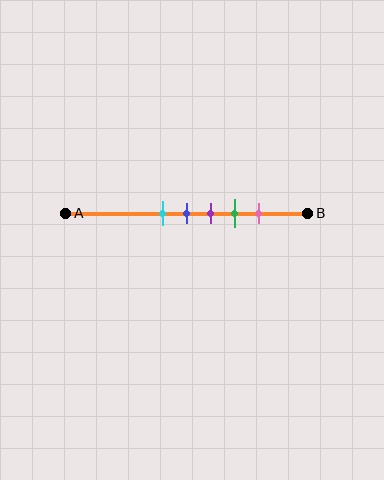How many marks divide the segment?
There are 5 marks dividing the segment.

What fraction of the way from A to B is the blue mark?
The blue mark is approximately 50% (0.5) of the way from A to B.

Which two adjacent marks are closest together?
The cyan and blue marks are the closest adjacent pair.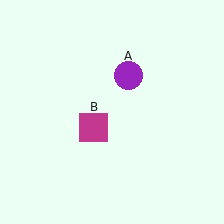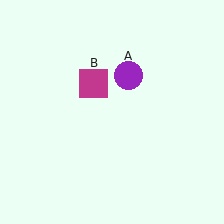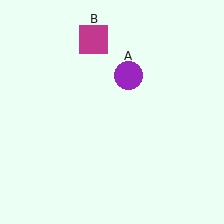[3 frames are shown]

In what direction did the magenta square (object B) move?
The magenta square (object B) moved up.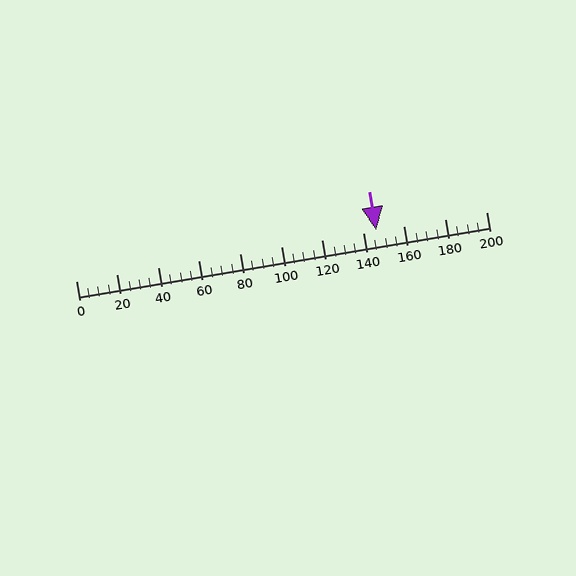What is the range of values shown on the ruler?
The ruler shows values from 0 to 200.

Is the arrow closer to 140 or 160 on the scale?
The arrow is closer to 140.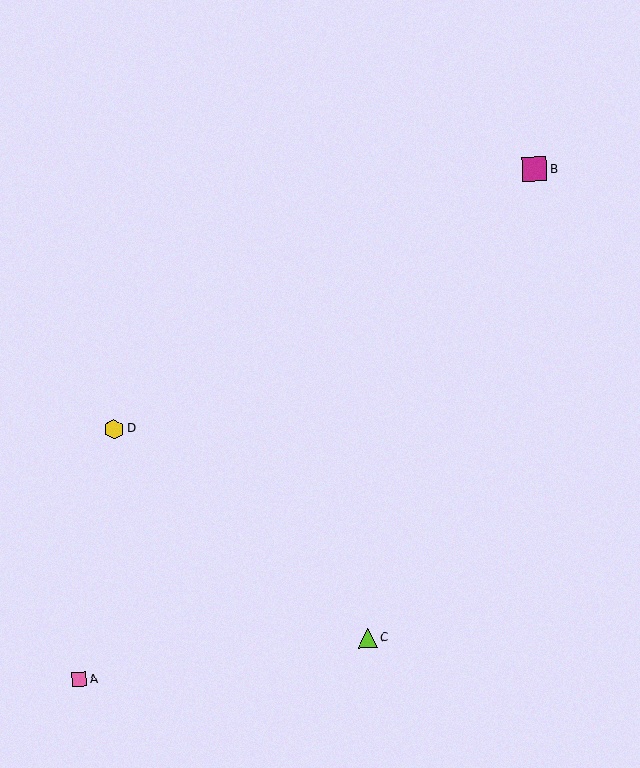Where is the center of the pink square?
The center of the pink square is at (79, 680).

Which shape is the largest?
The magenta square (labeled B) is the largest.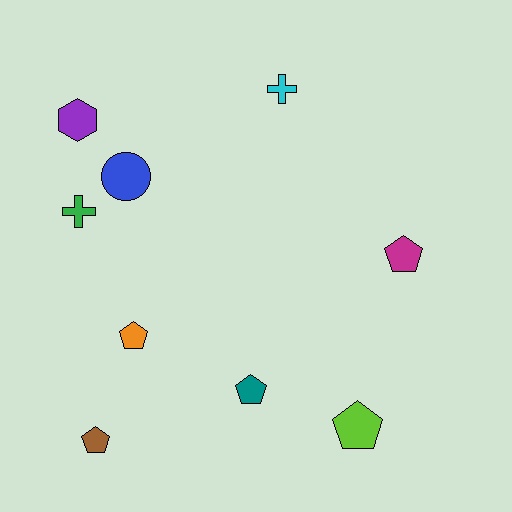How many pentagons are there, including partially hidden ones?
There are 5 pentagons.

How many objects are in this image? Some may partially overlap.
There are 9 objects.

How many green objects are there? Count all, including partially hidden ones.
There is 1 green object.